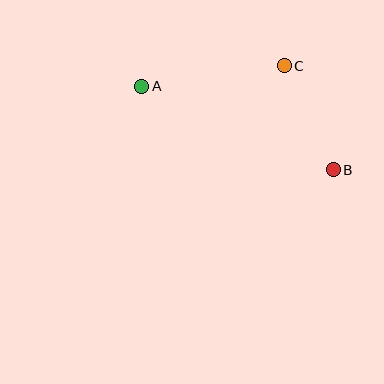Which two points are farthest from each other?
Points A and B are farthest from each other.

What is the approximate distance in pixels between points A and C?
The distance between A and C is approximately 144 pixels.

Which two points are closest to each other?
Points B and C are closest to each other.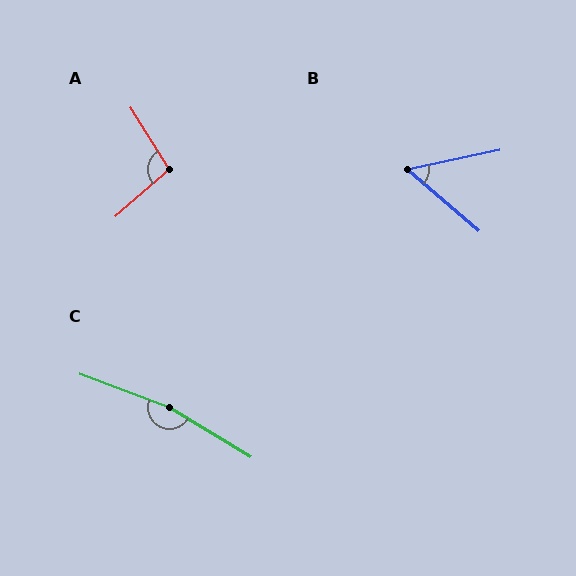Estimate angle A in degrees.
Approximately 99 degrees.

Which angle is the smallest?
B, at approximately 53 degrees.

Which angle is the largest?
C, at approximately 169 degrees.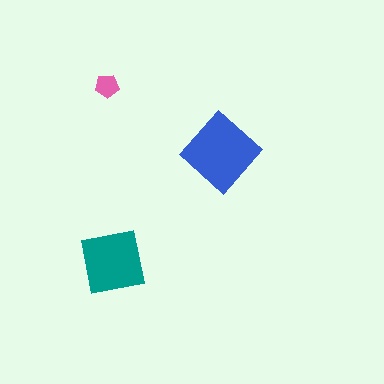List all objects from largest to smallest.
The blue diamond, the teal square, the pink pentagon.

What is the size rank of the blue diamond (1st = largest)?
1st.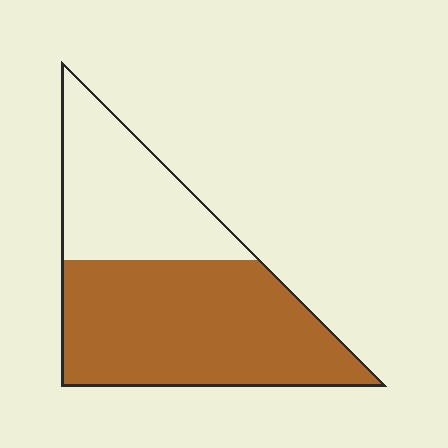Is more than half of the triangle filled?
Yes.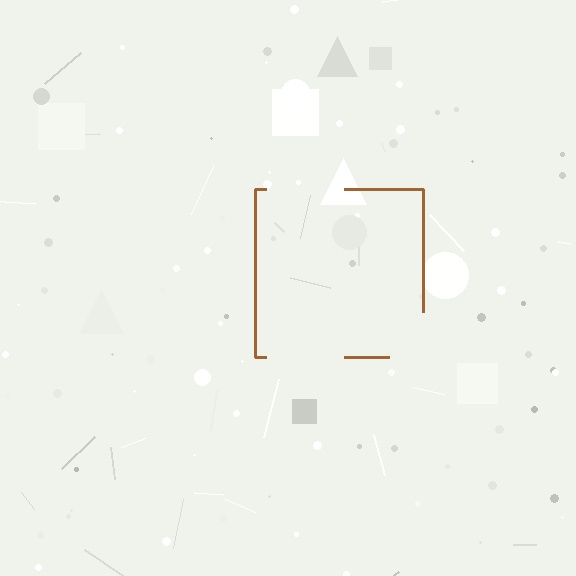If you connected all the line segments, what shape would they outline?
They would outline a square.